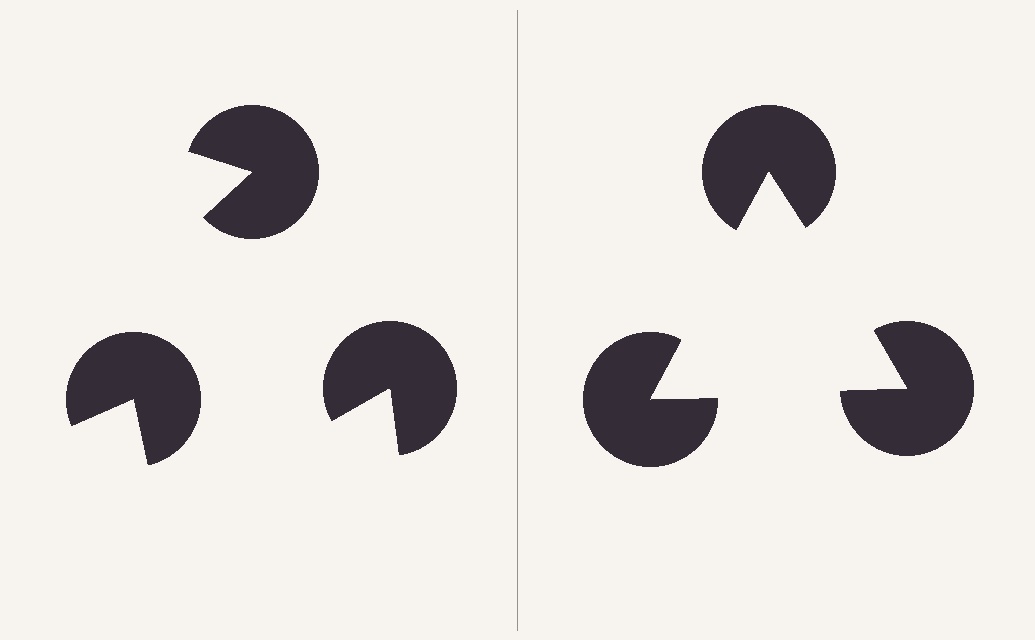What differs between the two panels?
The pac-man discs are positioned identically on both sides; only the wedge orientations differ. On the right they align to a triangle; on the left they are misaligned.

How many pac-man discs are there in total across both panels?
6 — 3 on each side.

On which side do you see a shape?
An illusory triangle appears on the right side. On the left side the wedge cuts are rotated, so no coherent shape forms.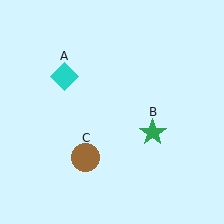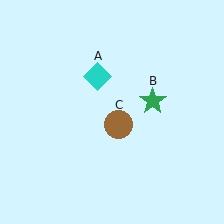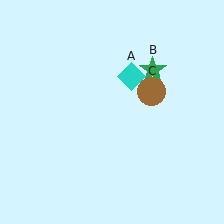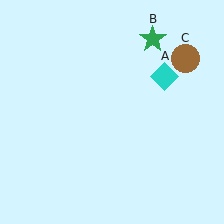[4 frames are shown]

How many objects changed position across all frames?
3 objects changed position: cyan diamond (object A), green star (object B), brown circle (object C).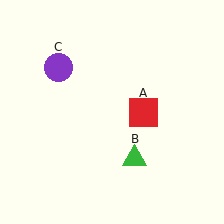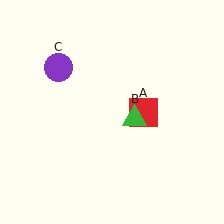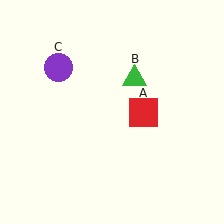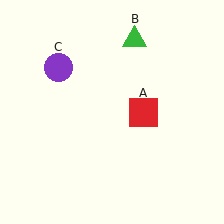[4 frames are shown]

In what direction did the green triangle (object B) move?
The green triangle (object B) moved up.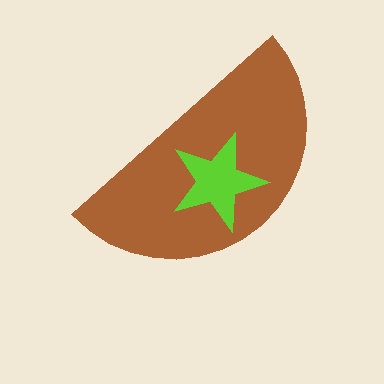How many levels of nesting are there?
2.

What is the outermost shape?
The brown semicircle.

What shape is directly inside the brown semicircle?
The lime star.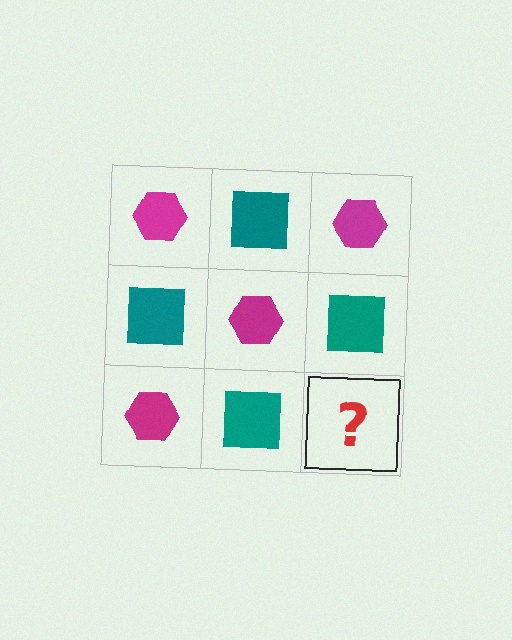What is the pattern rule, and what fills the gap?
The rule is that it alternates magenta hexagon and teal square in a checkerboard pattern. The gap should be filled with a magenta hexagon.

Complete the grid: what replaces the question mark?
The question mark should be replaced with a magenta hexagon.